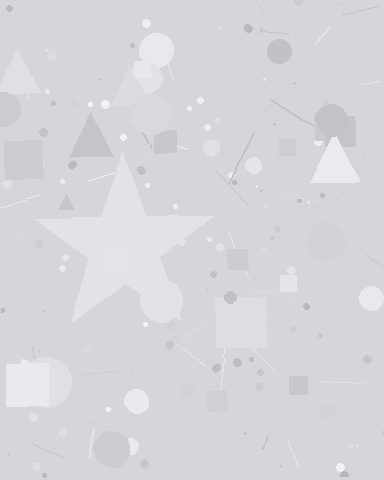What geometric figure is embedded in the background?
A star is embedded in the background.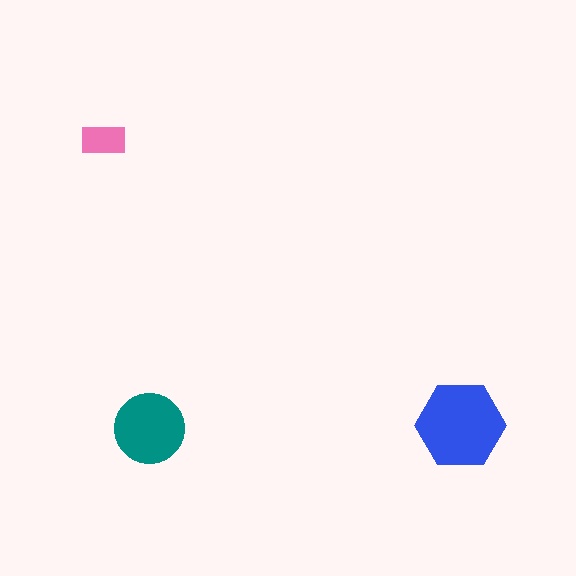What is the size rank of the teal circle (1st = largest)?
2nd.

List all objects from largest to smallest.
The blue hexagon, the teal circle, the pink rectangle.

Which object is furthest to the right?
The blue hexagon is rightmost.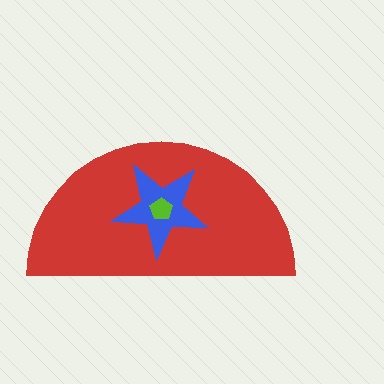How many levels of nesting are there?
3.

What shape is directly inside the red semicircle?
The blue star.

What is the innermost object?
The lime pentagon.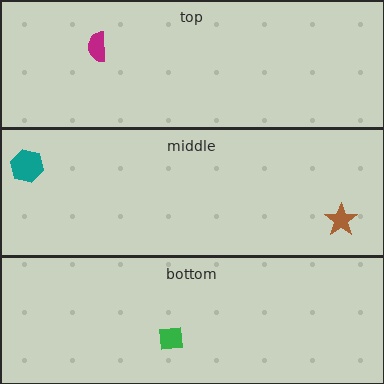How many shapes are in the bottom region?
1.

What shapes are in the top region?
The magenta semicircle.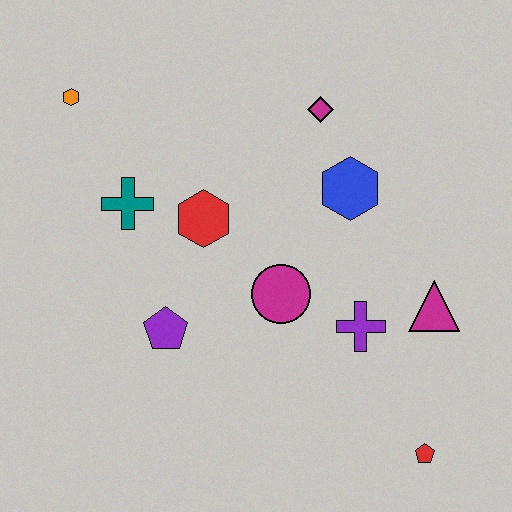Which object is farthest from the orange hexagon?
The red pentagon is farthest from the orange hexagon.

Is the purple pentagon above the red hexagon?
No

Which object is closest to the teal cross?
The red hexagon is closest to the teal cross.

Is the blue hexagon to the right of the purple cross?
No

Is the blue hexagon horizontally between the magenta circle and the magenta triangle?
Yes